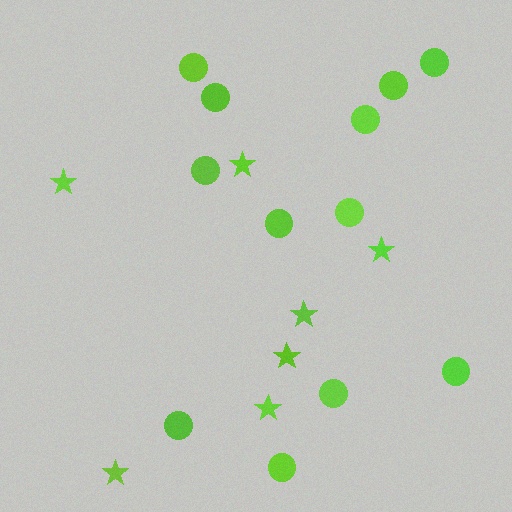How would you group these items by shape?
There are 2 groups: one group of stars (7) and one group of circles (12).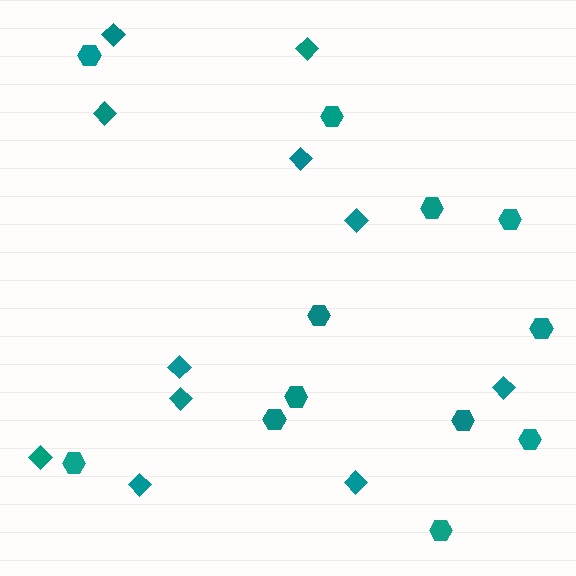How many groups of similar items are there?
There are 2 groups: one group of diamonds (11) and one group of hexagons (12).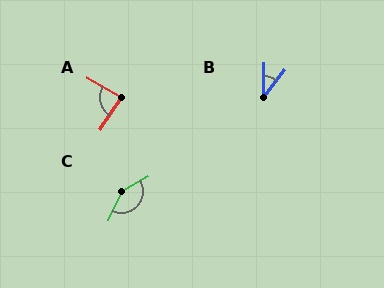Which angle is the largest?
C, at approximately 144 degrees.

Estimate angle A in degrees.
Approximately 86 degrees.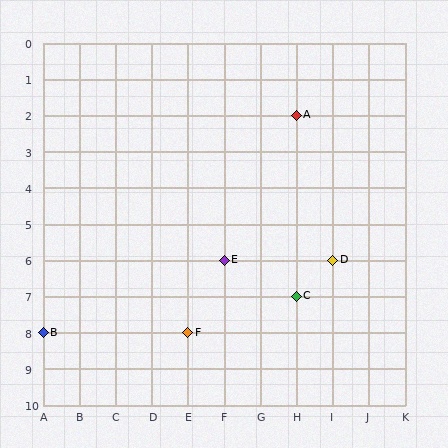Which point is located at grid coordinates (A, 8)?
Point B is at (A, 8).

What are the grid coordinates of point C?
Point C is at grid coordinates (H, 7).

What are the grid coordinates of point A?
Point A is at grid coordinates (H, 2).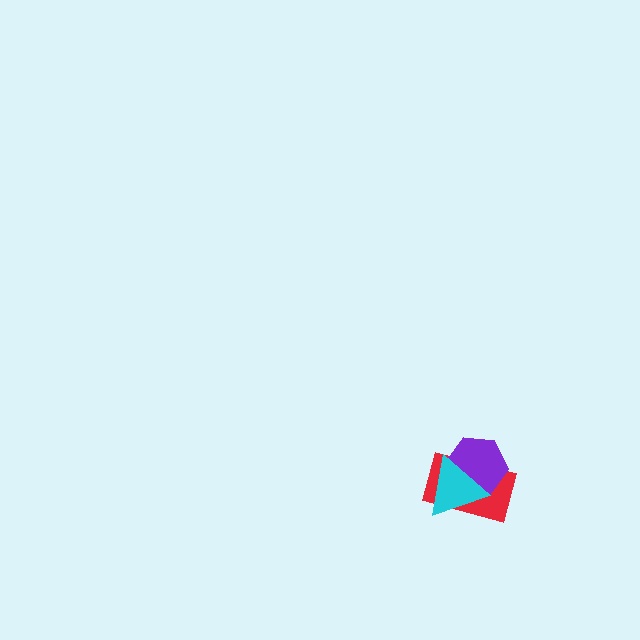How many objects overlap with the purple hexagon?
2 objects overlap with the purple hexagon.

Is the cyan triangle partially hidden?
No, no other shape covers it.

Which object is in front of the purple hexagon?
The cyan triangle is in front of the purple hexagon.